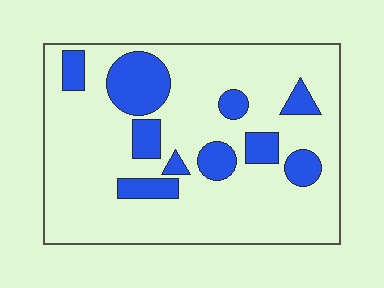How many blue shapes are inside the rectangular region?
10.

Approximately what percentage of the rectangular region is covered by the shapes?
Approximately 20%.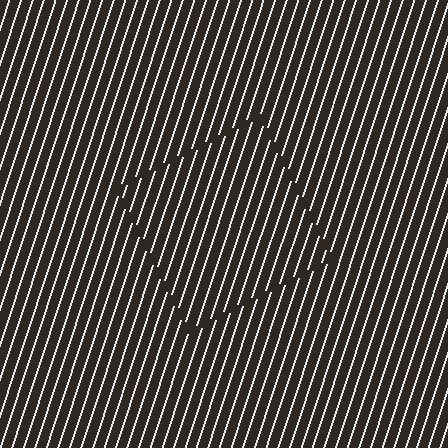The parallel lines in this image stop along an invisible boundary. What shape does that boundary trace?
An illusory square. The interior of the shape contains the same grating, shifted by half a period — the contour is defined by the phase discontinuity where line-ends from the inner and outer gratings abut.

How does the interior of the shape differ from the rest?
The interior of the shape contains the same grating, shifted by half a period — the contour is defined by the phase discontinuity where line-ends from the inner and outer gratings abut.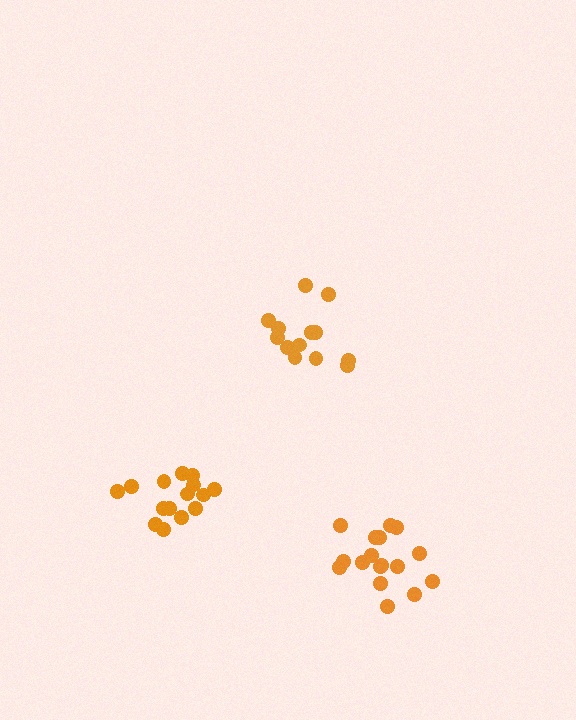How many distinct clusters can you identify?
There are 3 distinct clusters.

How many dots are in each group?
Group 1: 15 dots, Group 2: 13 dots, Group 3: 17 dots (45 total).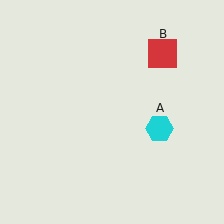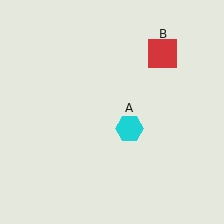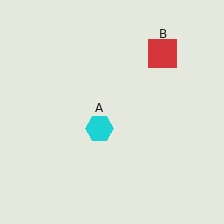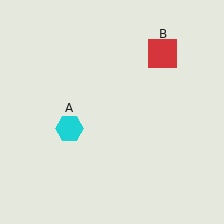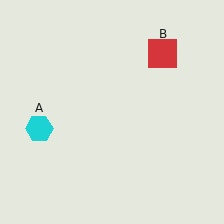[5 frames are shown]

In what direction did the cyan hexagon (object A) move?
The cyan hexagon (object A) moved left.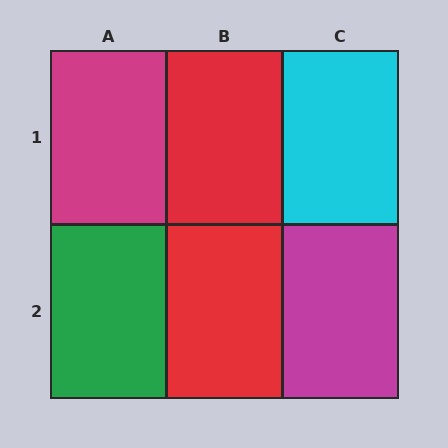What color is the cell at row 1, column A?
Magenta.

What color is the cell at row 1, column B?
Red.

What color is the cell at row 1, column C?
Cyan.